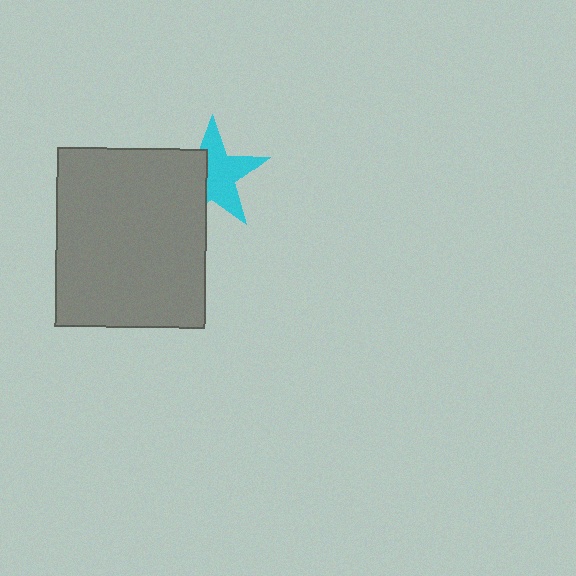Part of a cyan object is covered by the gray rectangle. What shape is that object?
It is a star.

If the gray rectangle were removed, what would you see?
You would see the complete cyan star.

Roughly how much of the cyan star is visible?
About half of it is visible (roughly 60%).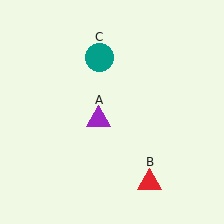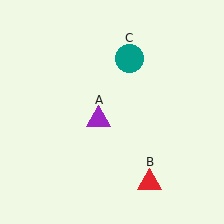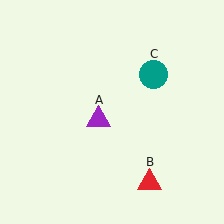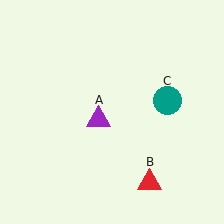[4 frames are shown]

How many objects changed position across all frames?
1 object changed position: teal circle (object C).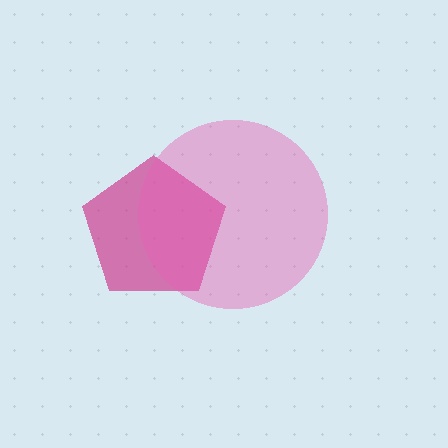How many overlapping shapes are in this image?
There are 2 overlapping shapes in the image.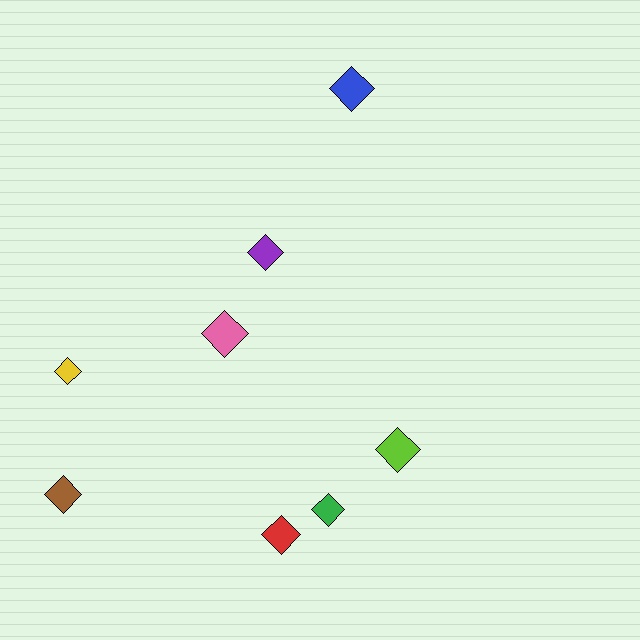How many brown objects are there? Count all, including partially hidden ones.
There is 1 brown object.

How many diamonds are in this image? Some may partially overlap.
There are 8 diamonds.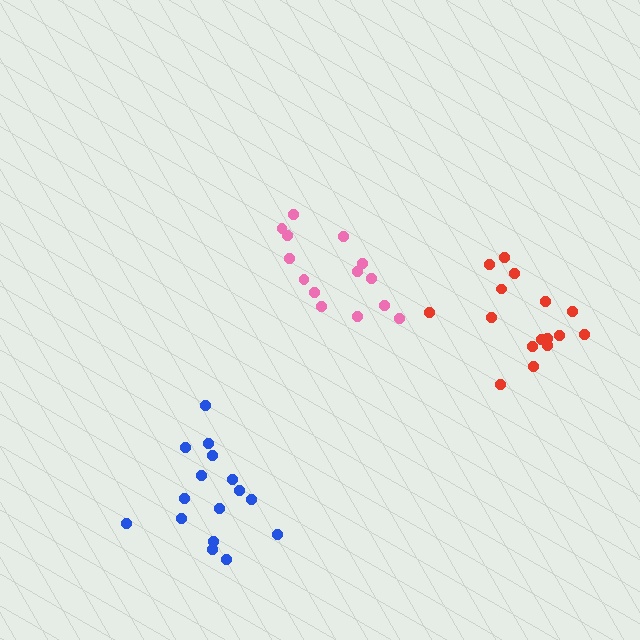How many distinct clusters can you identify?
There are 3 distinct clusters.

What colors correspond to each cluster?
The clusters are colored: pink, red, blue.